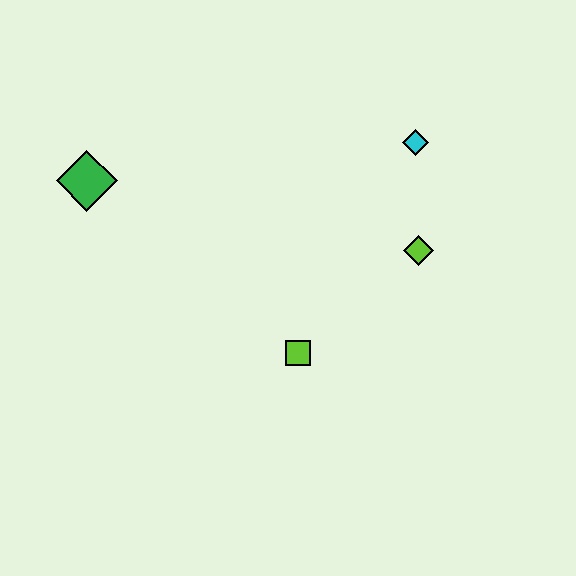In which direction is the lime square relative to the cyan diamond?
The lime square is below the cyan diamond.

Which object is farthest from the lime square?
The green diamond is farthest from the lime square.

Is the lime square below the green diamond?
Yes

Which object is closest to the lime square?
The lime diamond is closest to the lime square.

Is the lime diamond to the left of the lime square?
No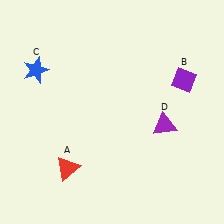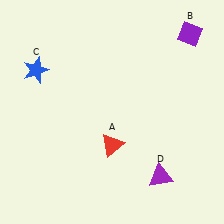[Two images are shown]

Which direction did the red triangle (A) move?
The red triangle (A) moved right.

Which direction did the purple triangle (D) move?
The purple triangle (D) moved down.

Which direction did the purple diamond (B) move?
The purple diamond (B) moved up.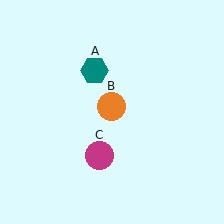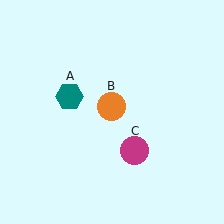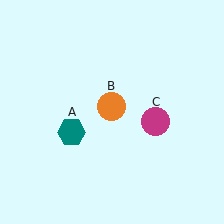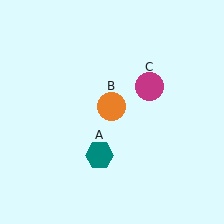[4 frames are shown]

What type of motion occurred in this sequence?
The teal hexagon (object A), magenta circle (object C) rotated counterclockwise around the center of the scene.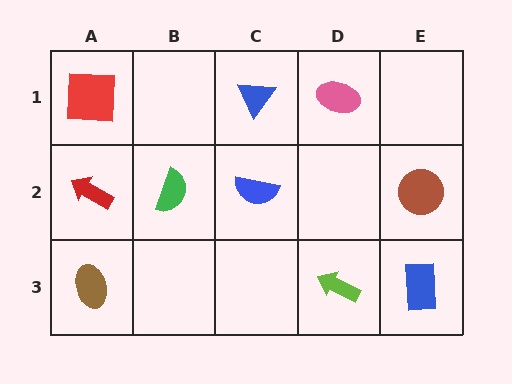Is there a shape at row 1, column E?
No, that cell is empty.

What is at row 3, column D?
A lime arrow.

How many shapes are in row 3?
3 shapes.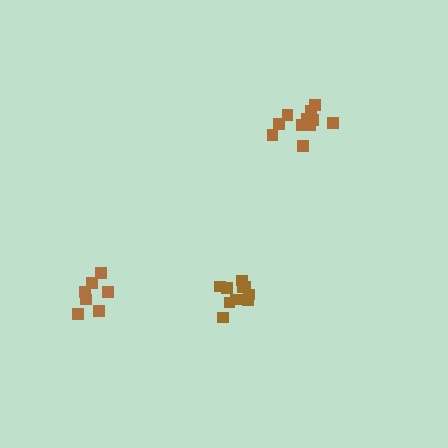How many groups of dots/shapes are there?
There are 3 groups.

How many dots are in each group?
Group 1: 10 dots, Group 2: 7 dots, Group 3: 11 dots (28 total).